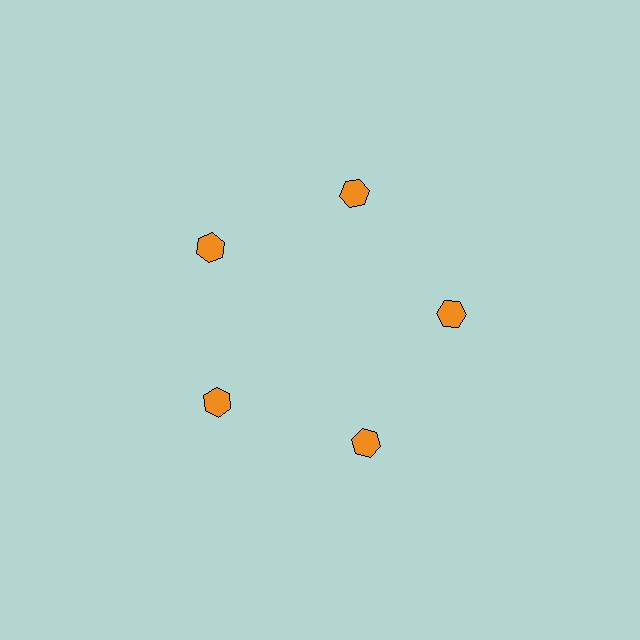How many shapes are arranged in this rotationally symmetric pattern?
There are 5 shapes, arranged in 5 groups of 1.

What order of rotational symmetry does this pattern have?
This pattern has 5-fold rotational symmetry.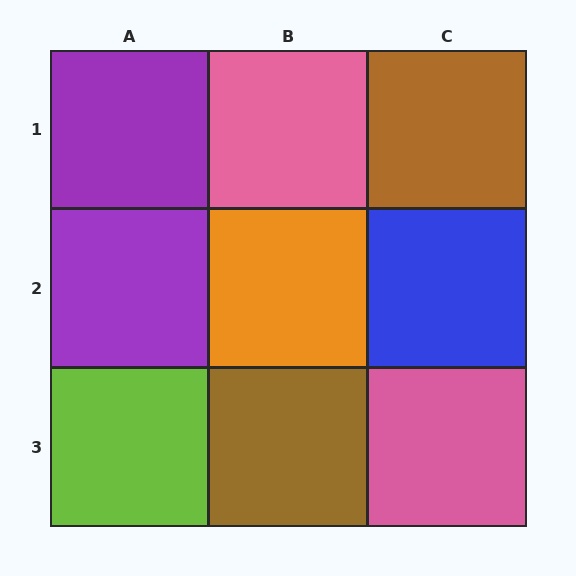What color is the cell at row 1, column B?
Pink.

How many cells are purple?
2 cells are purple.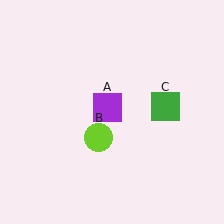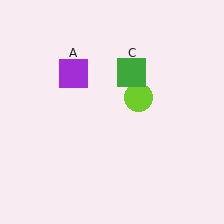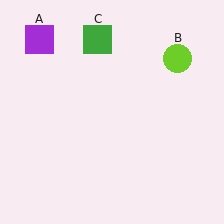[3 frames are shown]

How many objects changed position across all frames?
3 objects changed position: purple square (object A), lime circle (object B), green square (object C).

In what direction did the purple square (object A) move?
The purple square (object A) moved up and to the left.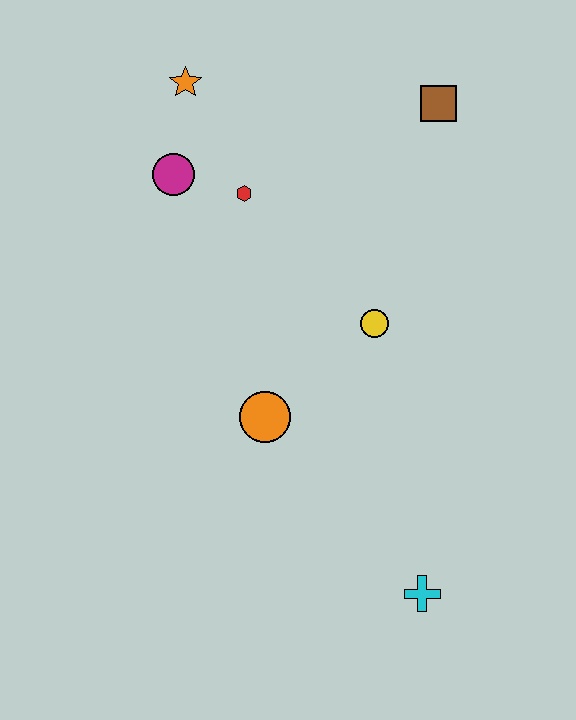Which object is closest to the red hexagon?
The magenta circle is closest to the red hexagon.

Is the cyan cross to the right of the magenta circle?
Yes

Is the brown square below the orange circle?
No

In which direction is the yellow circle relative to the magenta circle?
The yellow circle is to the right of the magenta circle.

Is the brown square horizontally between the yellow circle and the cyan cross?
No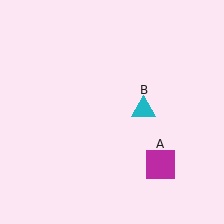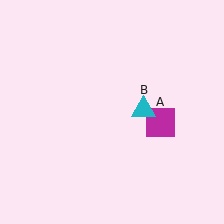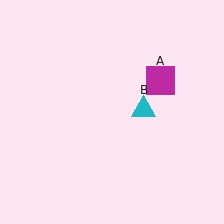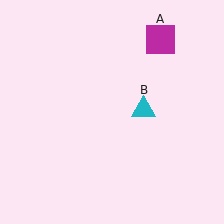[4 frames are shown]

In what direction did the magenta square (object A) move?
The magenta square (object A) moved up.